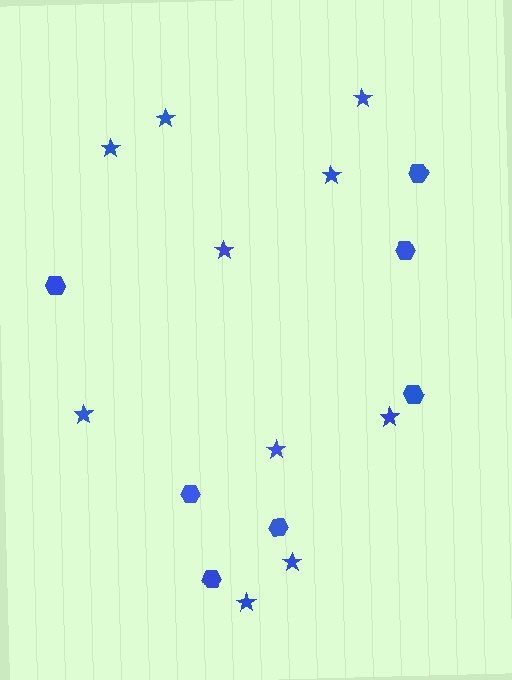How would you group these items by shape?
There are 2 groups: one group of stars (10) and one group of hexagons (7).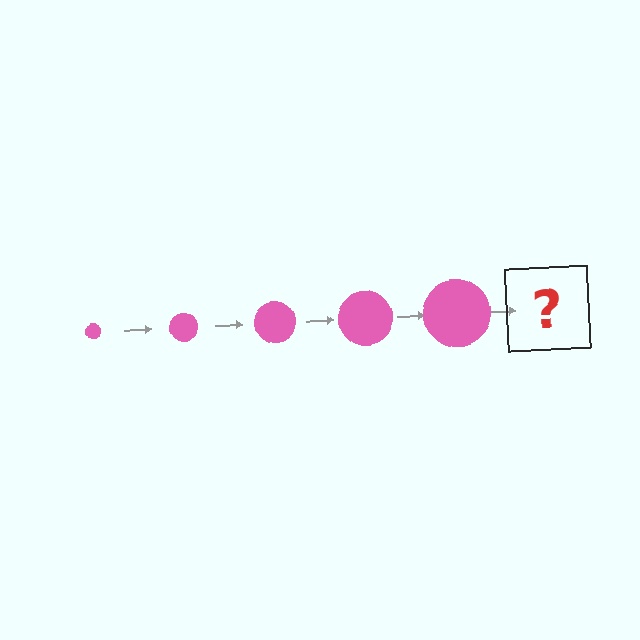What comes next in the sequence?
The next element should be a pink circle, larger than the previous one.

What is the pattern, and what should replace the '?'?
The pattern is that the circle gets progressively larger each step. The '?' should be a pink circle, larger than the previous one.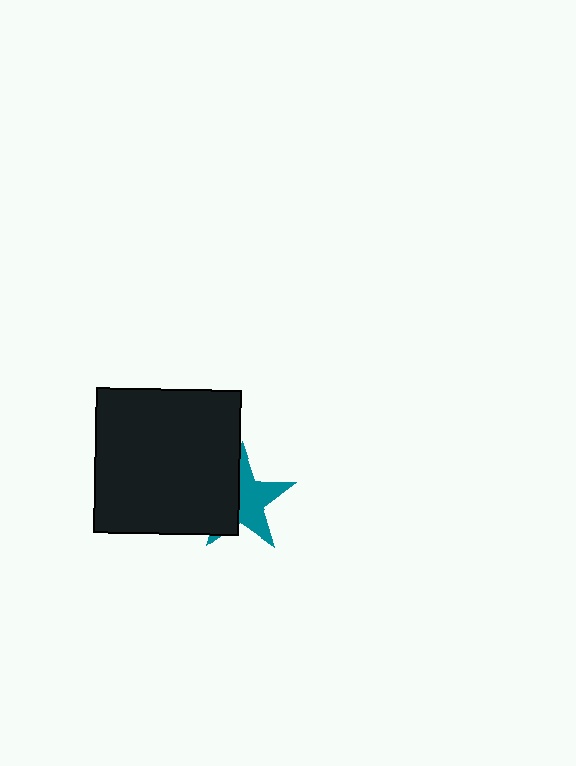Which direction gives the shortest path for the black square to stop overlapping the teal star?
Moving left gives the shortest separation.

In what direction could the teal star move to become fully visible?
The teal star could move right. That would shift it out from behind the black square entirely.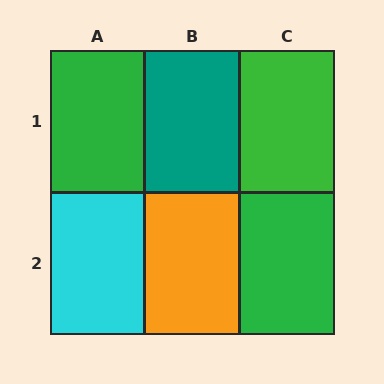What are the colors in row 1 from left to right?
Green, teal, green.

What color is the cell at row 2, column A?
Cyan.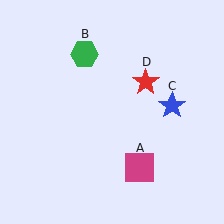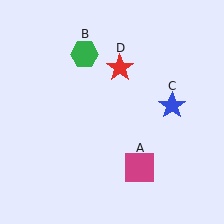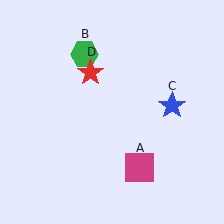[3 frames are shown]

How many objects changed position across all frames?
1 object changed position: red star (object D).